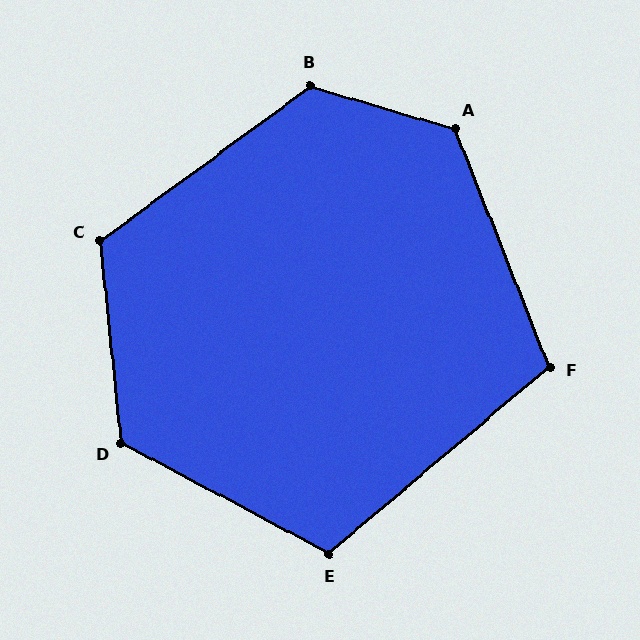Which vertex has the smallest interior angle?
F, at approximately 109 degrees.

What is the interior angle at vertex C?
Approximately 120 degrees (obtuse).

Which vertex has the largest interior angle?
A, at approximately 128 degrees.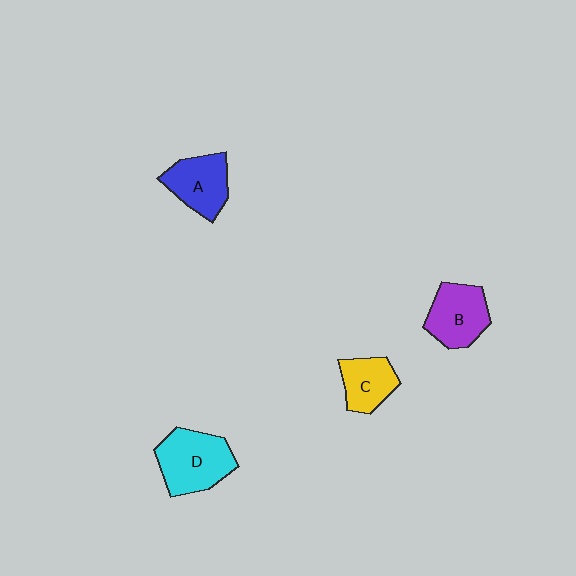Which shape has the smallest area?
Shape C (yellow).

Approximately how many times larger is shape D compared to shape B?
Approximately 1.2 times.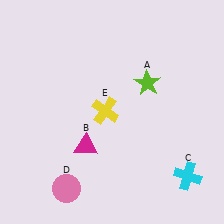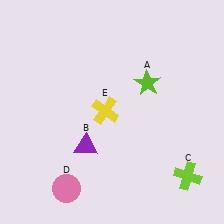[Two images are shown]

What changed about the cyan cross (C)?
In Image 1, C is cyan. In Image 2, it changed to lime.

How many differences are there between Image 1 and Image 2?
There are 2 differences between the two images.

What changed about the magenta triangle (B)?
In Image 1, B is magenta. In Image 2, it changed to purple.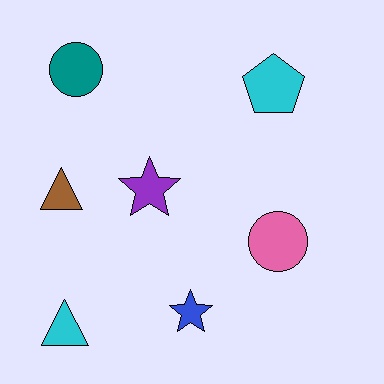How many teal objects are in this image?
There is 1 teal object.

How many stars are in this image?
There are 2 stars.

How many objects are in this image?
There are 7 objects.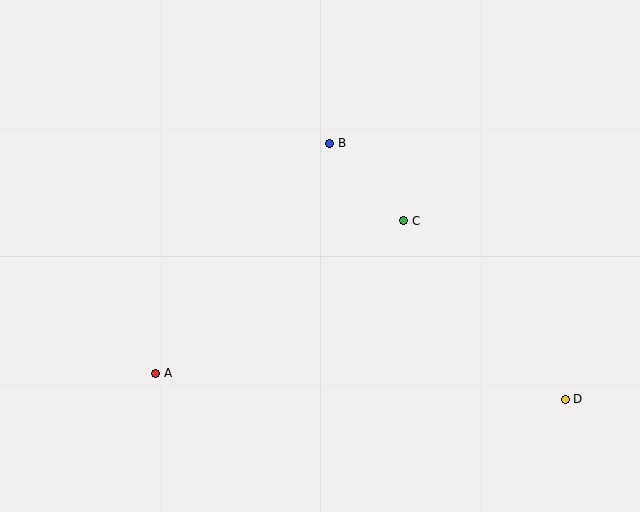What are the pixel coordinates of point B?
Point B is at (330, 143).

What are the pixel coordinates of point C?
Point C is at (404, 221).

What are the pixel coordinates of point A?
Point A is at (156, 373).